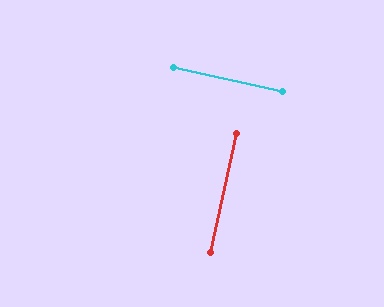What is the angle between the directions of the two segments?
Approximately 90 degrees.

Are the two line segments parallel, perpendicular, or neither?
Perpendicular — they meet at approximately 90°.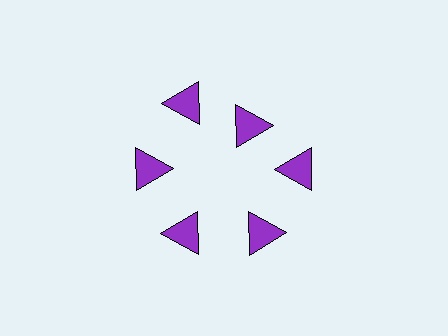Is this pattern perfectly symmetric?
No. The 6 purple triangles are arranged in a ring, but one element near the 1 o'clock position is pulled inward toward the center, breaking the 6-fold rotational symmetry.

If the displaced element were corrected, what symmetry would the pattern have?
It would have 6-fold rotational symmetry — the pattern would map onto itself every 60 degrees.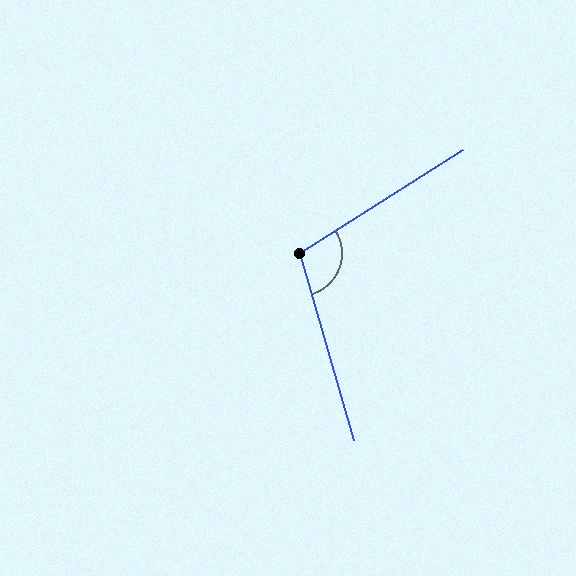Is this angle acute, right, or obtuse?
It is obtuse.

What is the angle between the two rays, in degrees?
Approximately 106 degrees.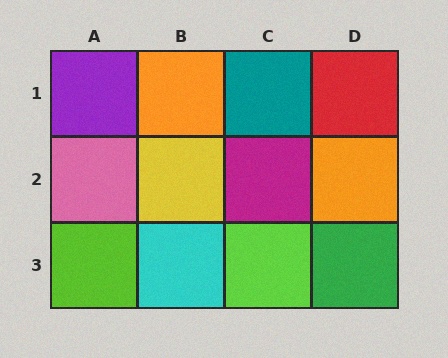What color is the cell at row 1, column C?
Teal.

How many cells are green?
1 cell is green.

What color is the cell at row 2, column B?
Yellow.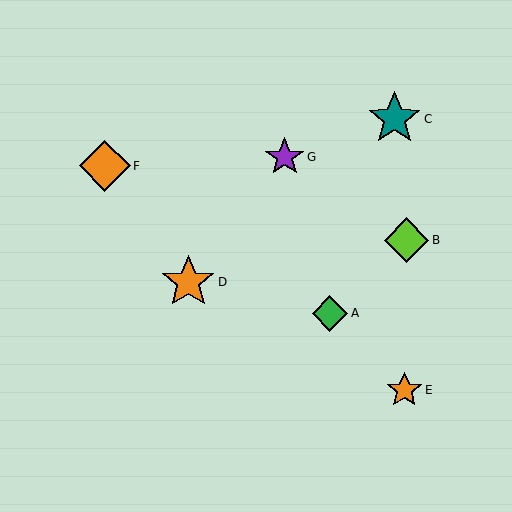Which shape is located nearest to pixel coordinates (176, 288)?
The orange star (labeled D) at (188, 282) is nearest to that location.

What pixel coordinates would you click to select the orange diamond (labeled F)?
Click at (105, 166) to select the orange diamond F.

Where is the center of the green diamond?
The center of the green diamond is at (330, 313).